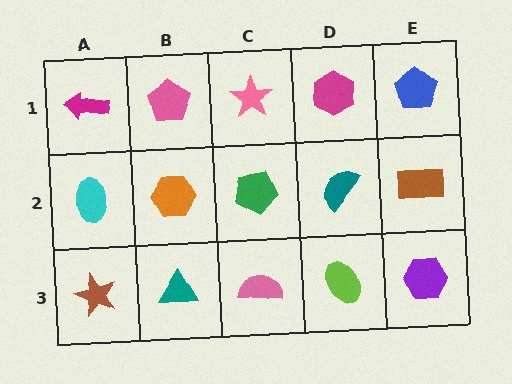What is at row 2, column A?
A cyan ellipse.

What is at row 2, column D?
A teal semicircle.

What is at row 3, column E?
A purple hexagon.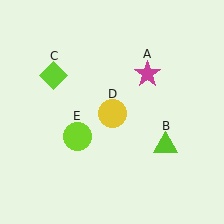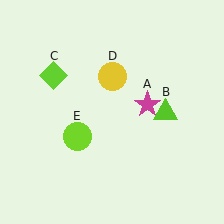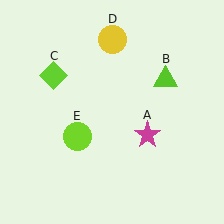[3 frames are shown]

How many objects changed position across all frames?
3 objects changed position: magenta star (object A), lime triangle (object B), yellow circle (object D).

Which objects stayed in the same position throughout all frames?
Lime diamond (object C) and lime circle (object E) remained stationary.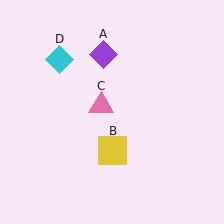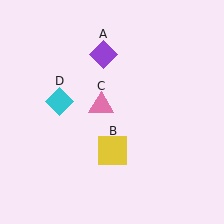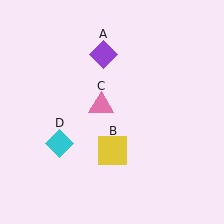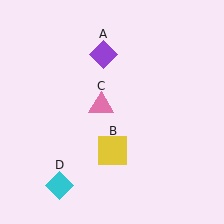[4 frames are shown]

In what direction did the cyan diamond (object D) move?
The cyan diamond (object D) moved down.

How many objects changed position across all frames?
1 object changed position: cyan diamond (object D).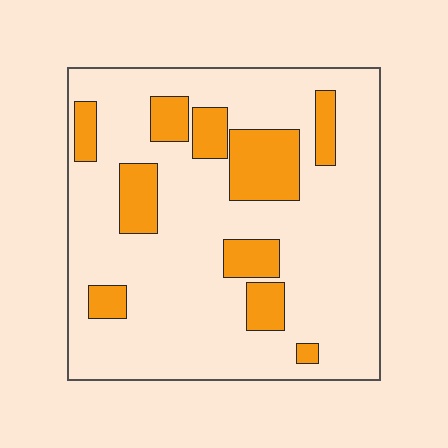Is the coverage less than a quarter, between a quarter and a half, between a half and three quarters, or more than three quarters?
Less than a quarter.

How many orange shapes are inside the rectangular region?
10.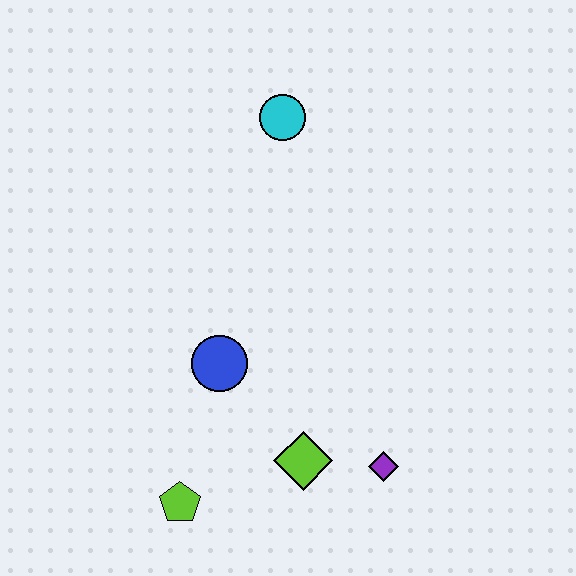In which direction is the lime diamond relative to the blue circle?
The lime diamond is below the blue circle.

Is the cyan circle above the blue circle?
Yes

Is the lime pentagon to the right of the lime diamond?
No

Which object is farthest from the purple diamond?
The cyan circle is farthest from the purple diamond.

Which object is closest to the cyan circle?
The blue circle is closest to the cyan circle.